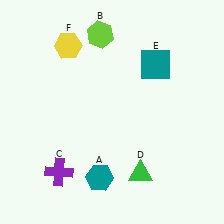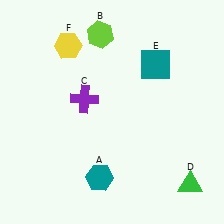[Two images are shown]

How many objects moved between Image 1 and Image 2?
2 objects moved between the two images.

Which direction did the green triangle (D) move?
The green triangle (D) moved right.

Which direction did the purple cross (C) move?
The purple cross (C) moved up.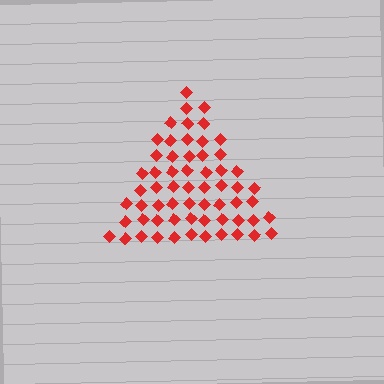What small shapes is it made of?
It is made of small diamonds.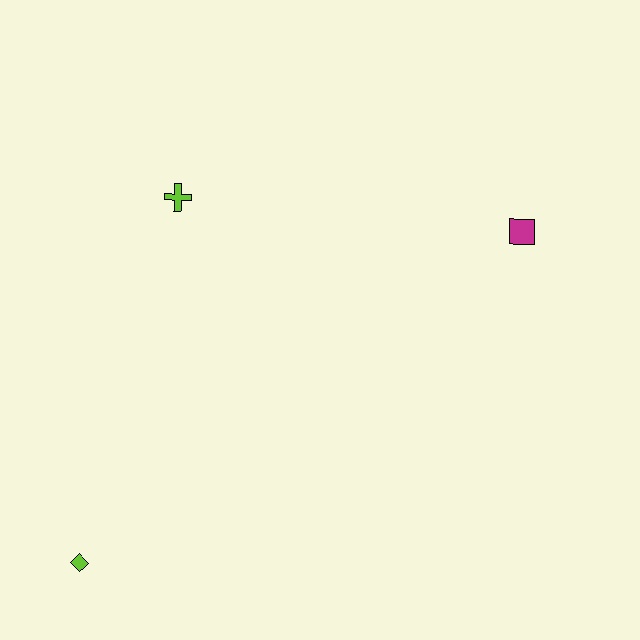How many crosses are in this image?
There is 1 cross.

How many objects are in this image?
There are 3 objects.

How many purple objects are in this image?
There are no purple objects.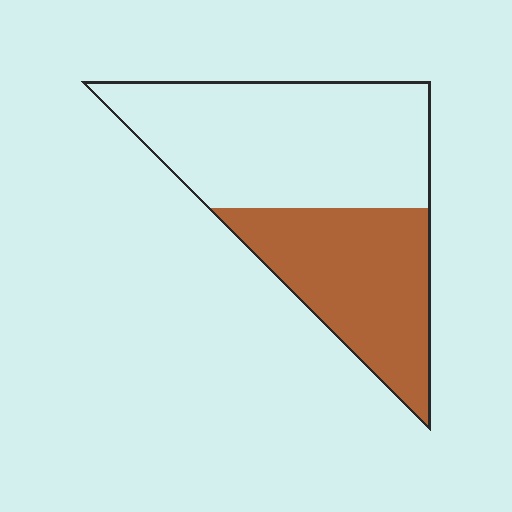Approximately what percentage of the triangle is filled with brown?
Approximately 40%.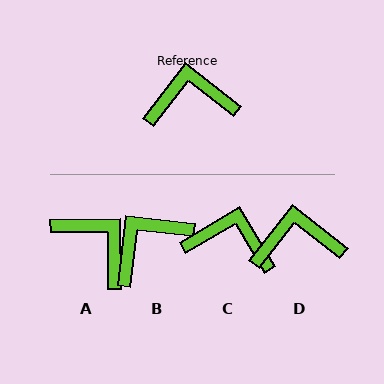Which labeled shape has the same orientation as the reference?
D.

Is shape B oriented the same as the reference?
No, it is off by about 31 degrees.